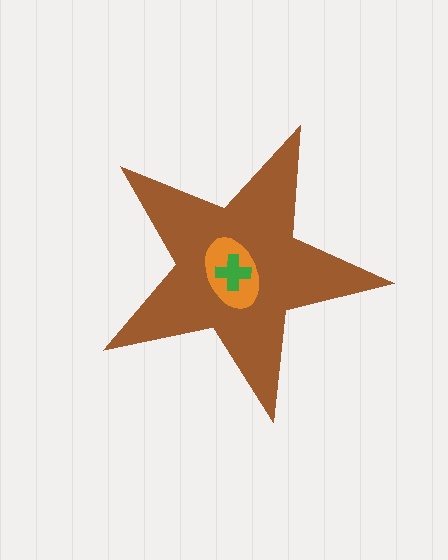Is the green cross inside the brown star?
Yes.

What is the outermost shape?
The brown star.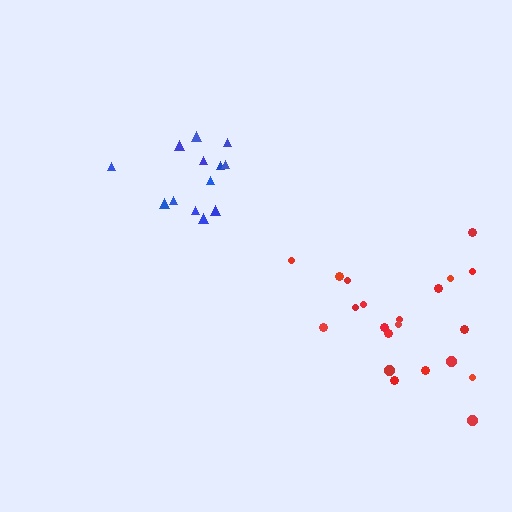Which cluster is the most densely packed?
Blue.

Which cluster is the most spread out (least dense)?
Red.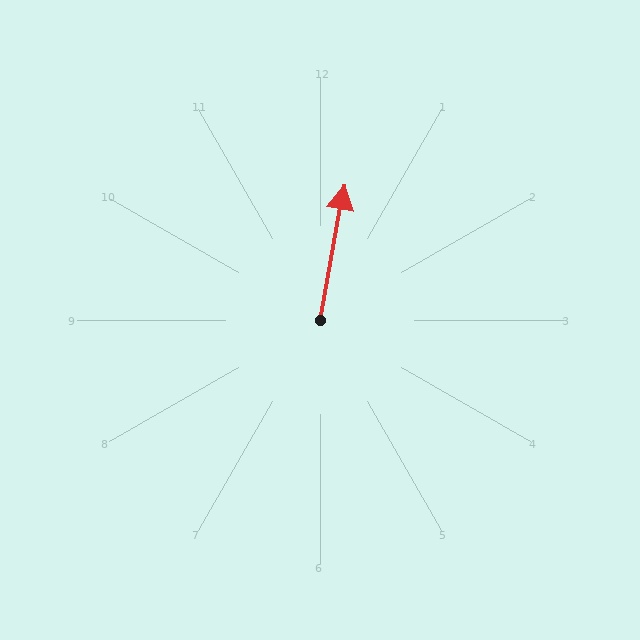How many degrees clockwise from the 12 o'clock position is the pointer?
Approximately 10 degrees.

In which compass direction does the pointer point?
North.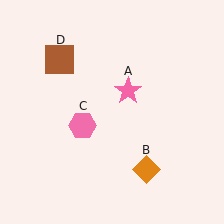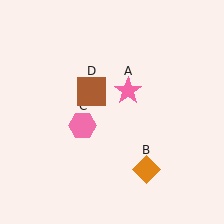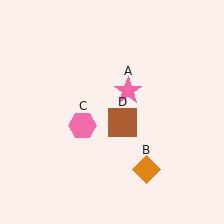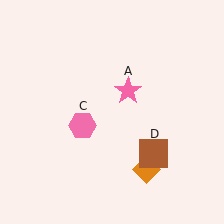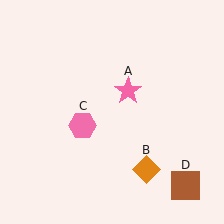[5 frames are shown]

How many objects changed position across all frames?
1 object changed position: brown square (object D).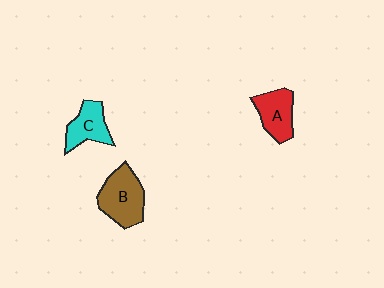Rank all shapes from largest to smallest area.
From largest to smallest: B (brown), A (red), C (cyan).